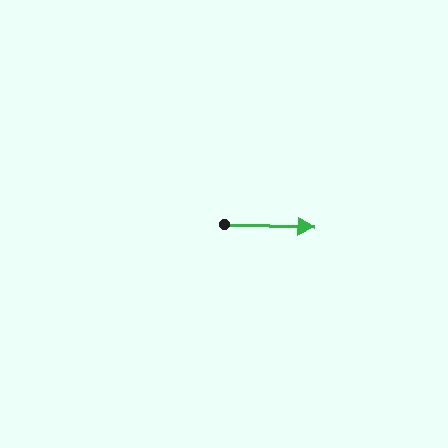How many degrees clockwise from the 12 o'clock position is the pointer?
Approximately 92 degrees.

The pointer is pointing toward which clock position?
Roughly 3 o'clock.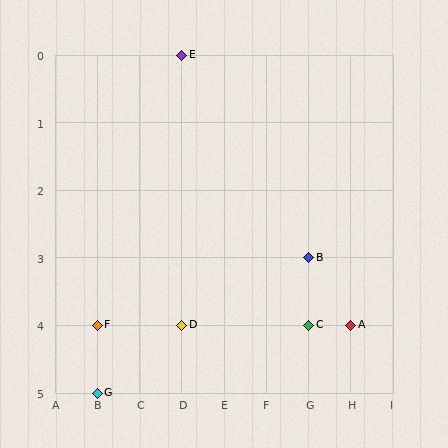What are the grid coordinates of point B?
Point B is at grid coordinates (G, 3).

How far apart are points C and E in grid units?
Points C and E are 3 columns and 4 rows apart (about 5.0 grid units diagonally).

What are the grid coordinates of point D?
Point D is at grid coordinates (D, 4).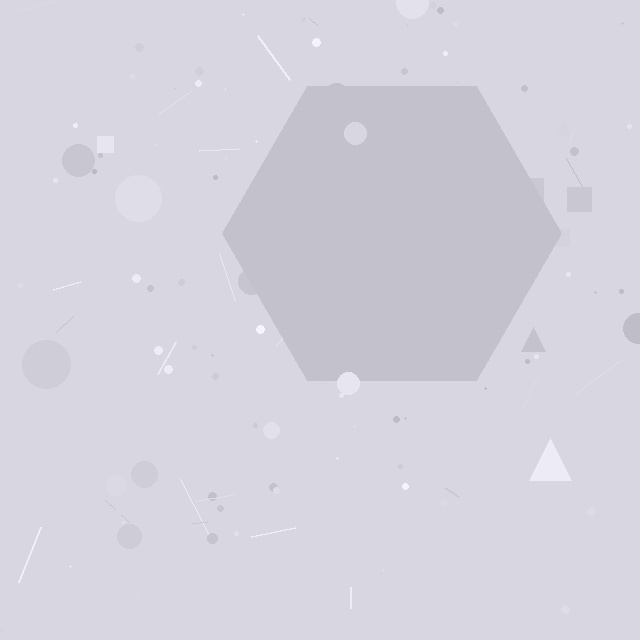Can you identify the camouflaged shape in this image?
The camouflaged shape is a hexagon.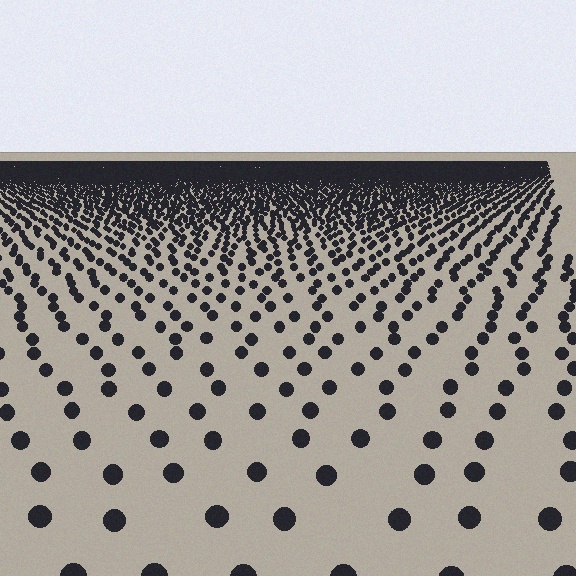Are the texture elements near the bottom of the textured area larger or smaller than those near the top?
Larger. Near the bottom, elements are closer to the viewer and appear at a bigger on-screen size.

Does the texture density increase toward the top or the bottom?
Density increases toward the top.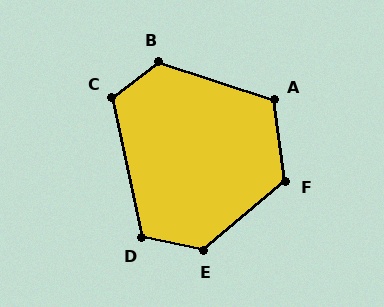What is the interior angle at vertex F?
Approximately 122 degrees (obtuse).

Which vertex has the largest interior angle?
E, at approximately 128 degrees.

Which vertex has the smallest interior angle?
D, at approximately 114 degrees.